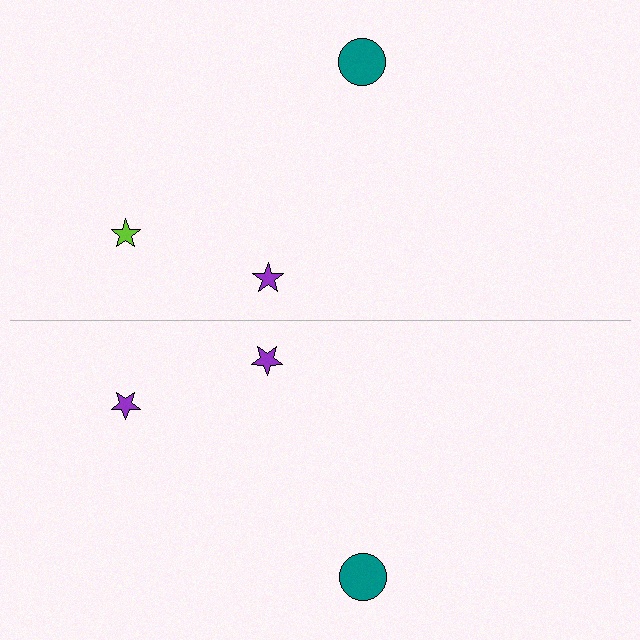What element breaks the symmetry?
The purple star on the bottom side breaks the symmetry — its mirror counterpart is lime.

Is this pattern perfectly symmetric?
No, the pattern is not perfectly symmetric. The purple star on the bottom side breaks the symmetry — its mirror counterpart is lime.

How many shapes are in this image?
There are 6 shapes in this image.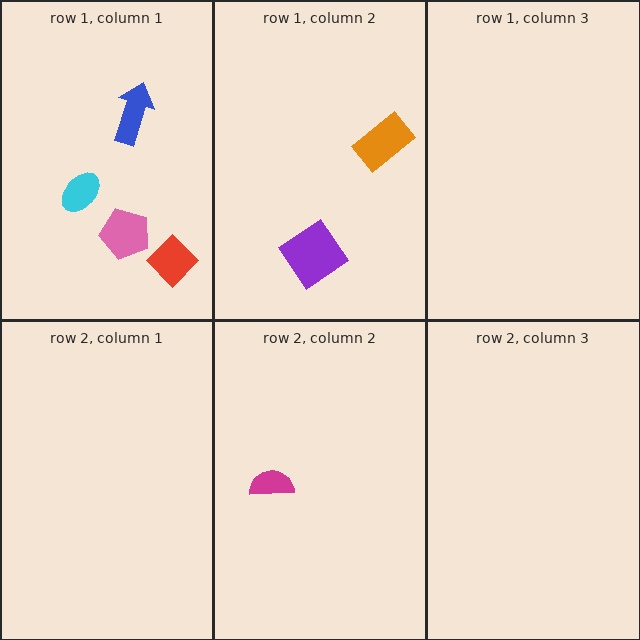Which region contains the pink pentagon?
The row 1, column 1 region.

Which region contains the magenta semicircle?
The row 2, column 2 region.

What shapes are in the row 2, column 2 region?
The magenta semicircle.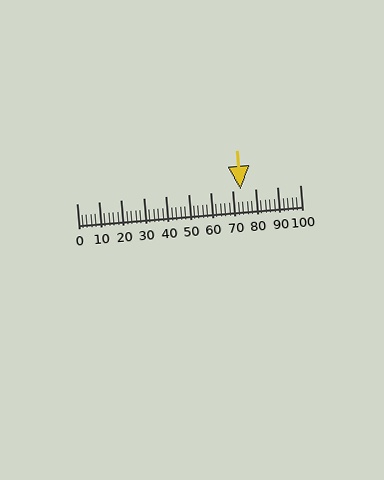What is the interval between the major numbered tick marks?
The major tick marks are spaced 10 units apart.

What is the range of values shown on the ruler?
The ruler shows values from 0 to 100.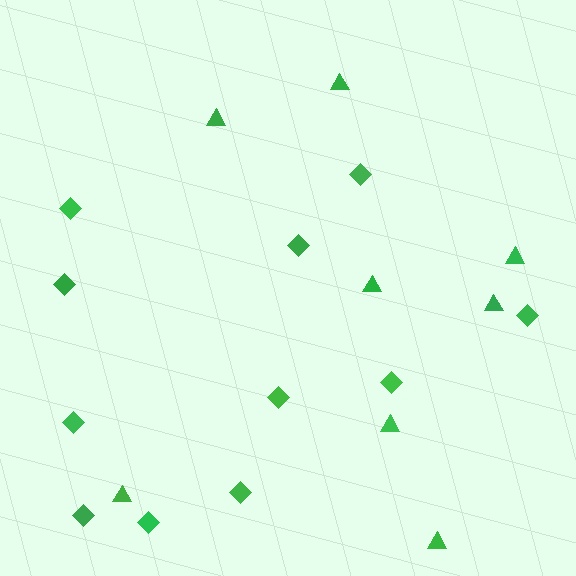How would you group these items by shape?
There are 2 groups: one group of triangles (8) and one group of diamonds (11).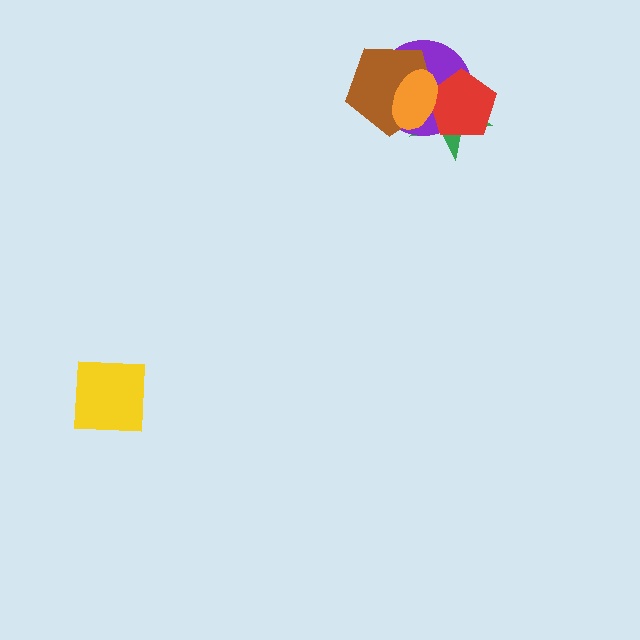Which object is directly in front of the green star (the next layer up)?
The purple circle is directly in front of the green star.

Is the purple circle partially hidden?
Yes, it is partially covered by another shape.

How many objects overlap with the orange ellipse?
4 objects overlap with the orange ellipse.